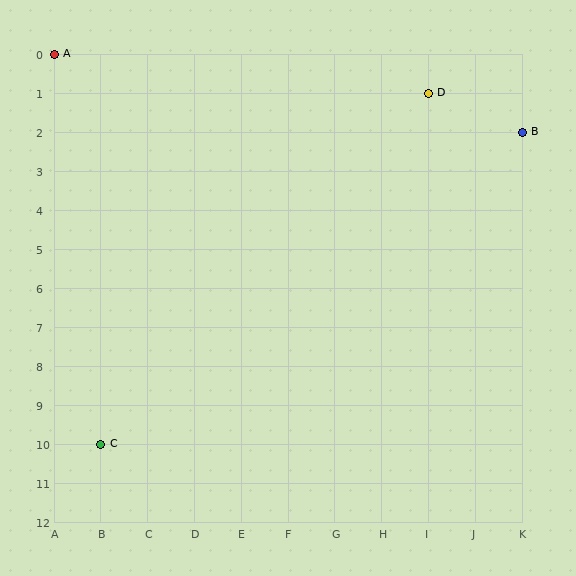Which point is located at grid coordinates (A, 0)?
Point A is at (A, 0).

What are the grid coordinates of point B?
Point B is at grid coordinates (K, 2).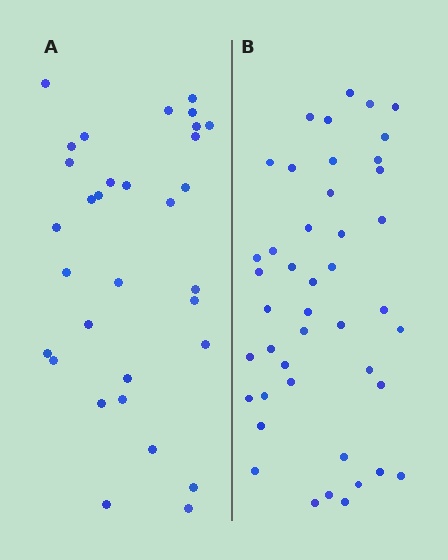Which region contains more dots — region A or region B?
Region B (the right region) has more dots.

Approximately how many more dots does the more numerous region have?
Region B has roughly 12 or so more dots than region A.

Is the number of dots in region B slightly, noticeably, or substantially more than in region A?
Region B has noticeably more, but not dramatically so. The ratio is roughly 1.4 to 1.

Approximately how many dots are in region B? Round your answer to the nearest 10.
About 40 dots. (The exact count is 44, which rounds to 40.)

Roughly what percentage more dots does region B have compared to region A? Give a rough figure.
About 40% more.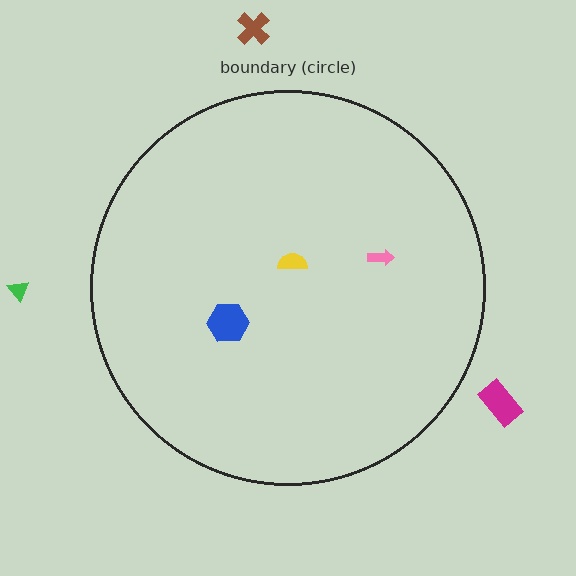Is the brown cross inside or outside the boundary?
Outside.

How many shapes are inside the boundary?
3 inside, 3 outside.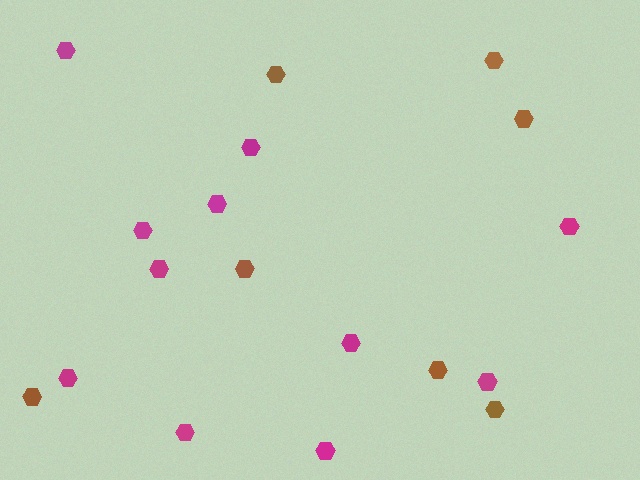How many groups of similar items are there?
There are 2 groups: one group of magenta hexagons (11) and one group of brown hexagons (7).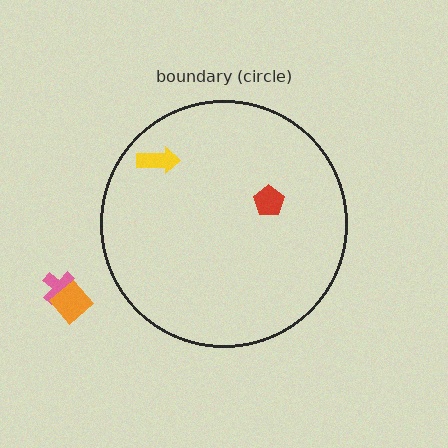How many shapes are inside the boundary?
2 inside, 2 outside.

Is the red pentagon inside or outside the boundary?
Inside.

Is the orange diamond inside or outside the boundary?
Outside.